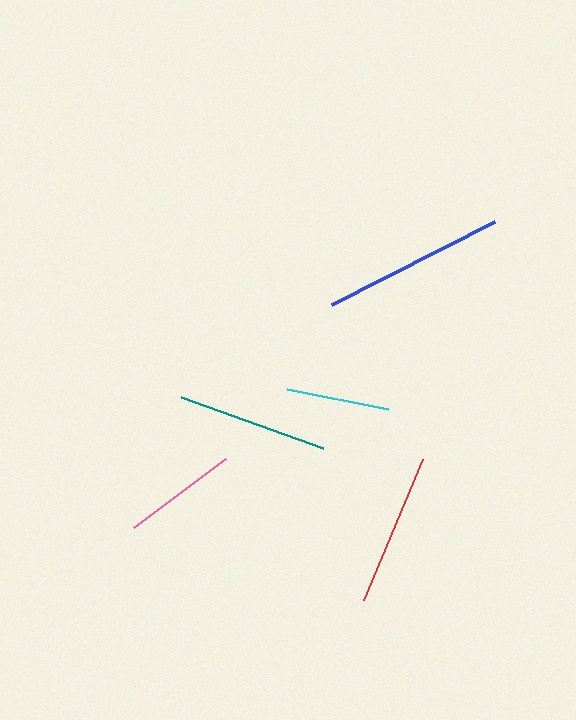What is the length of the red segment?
The red segment is approximately 153 pixels long.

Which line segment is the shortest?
The cyan line is the shortest at approximately 102 pixels.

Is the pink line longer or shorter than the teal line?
The teal line is longer than the pink line.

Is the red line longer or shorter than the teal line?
The red line is longer than the teal line.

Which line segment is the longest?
The blue line is the longest at approximately 184 pixels.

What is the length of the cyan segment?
The cyan segment is approximately 102 pixels long.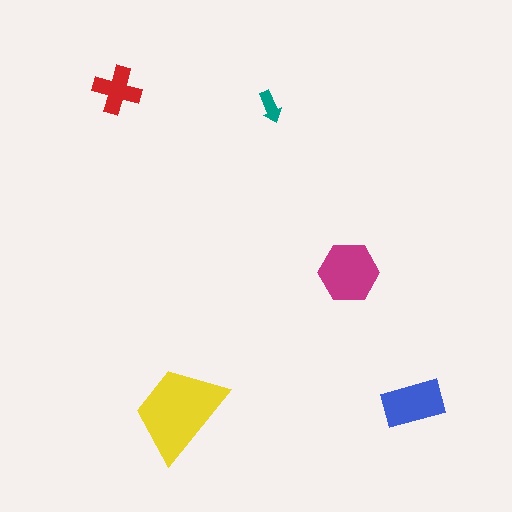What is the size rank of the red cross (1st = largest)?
4th.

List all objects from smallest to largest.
The teal arrow, the red cross, the blue rectangle, the magenta hexagon, the yellow trapezoid.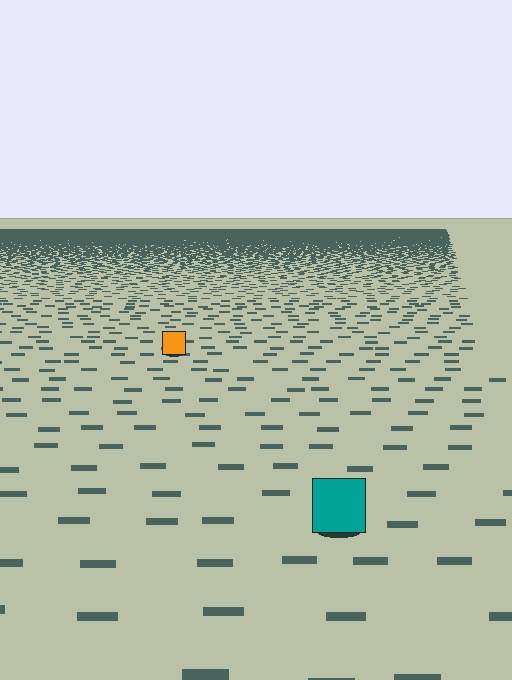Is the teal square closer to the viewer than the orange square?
Yes. The teal square is closer — you can tell from the texture gradient: the ground texture is coarser near it.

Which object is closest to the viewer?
The teal square is closest. The texture marks near it are larger and more spread out.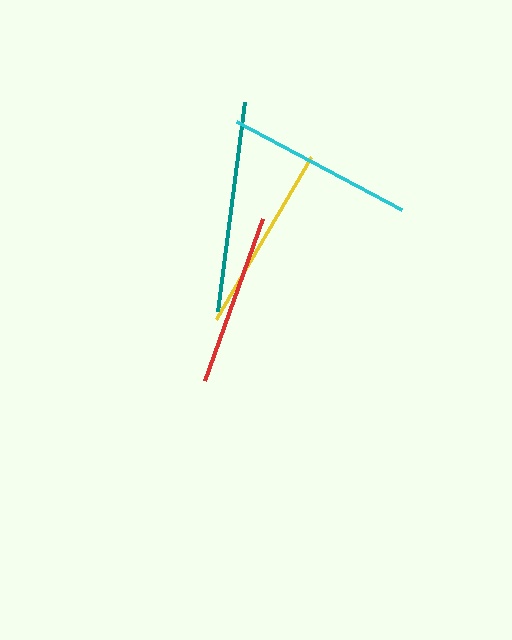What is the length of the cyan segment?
The cyan segment is approximately 187 pixels long.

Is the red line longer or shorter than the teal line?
The teal line is longer than the red line.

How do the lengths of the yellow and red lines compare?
The yellow and red lines are approximately the same length.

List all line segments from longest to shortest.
From longest to shortest: teal, yellow, cyan, red.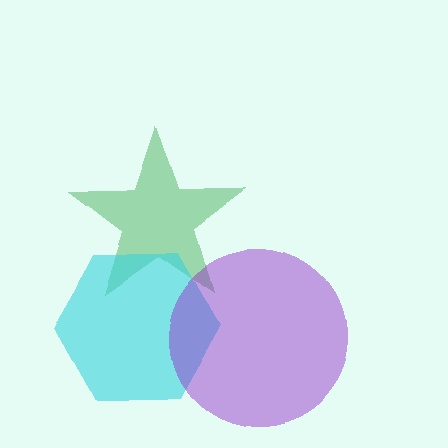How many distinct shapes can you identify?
There are 3 distinct shapes: a green star, a cyan hexagon, a purple circle.